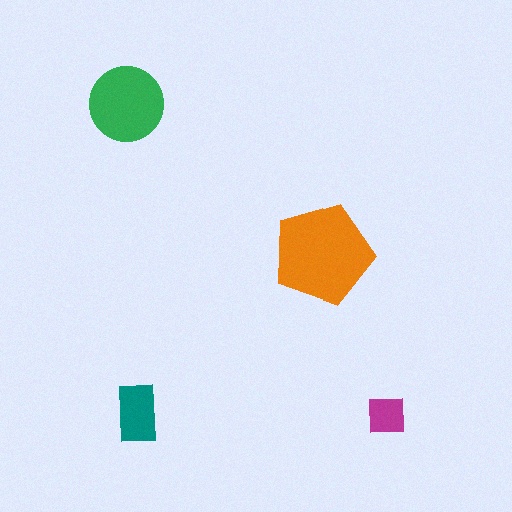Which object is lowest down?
The magenta square is bottommost.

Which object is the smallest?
The magenta square.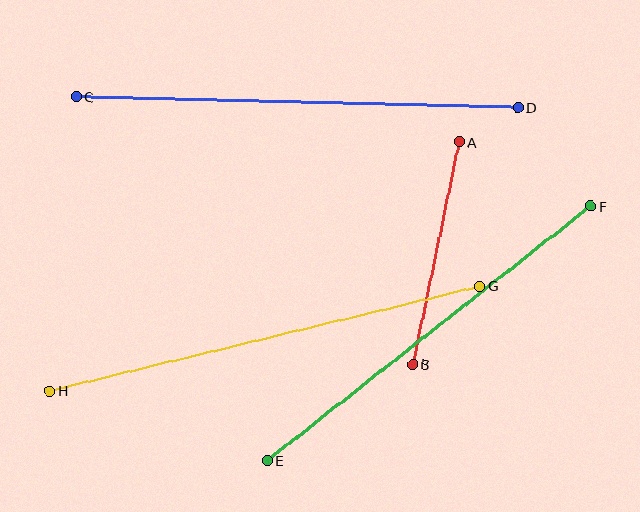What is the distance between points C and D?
The distance is approximately 442 pixels.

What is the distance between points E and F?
The distance is approximately 412 pixels.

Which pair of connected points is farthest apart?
Points G and H are farthest apart.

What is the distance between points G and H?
The distance is approximately 443 pixels.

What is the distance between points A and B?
The distance is approximately 227 pixels.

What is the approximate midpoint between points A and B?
The midpoint is at approximately (436, 253) pixels.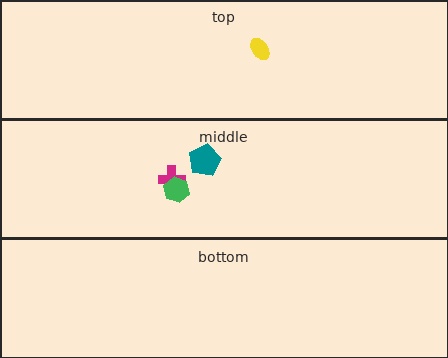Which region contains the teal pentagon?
The middle region.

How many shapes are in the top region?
1.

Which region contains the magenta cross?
The middle region.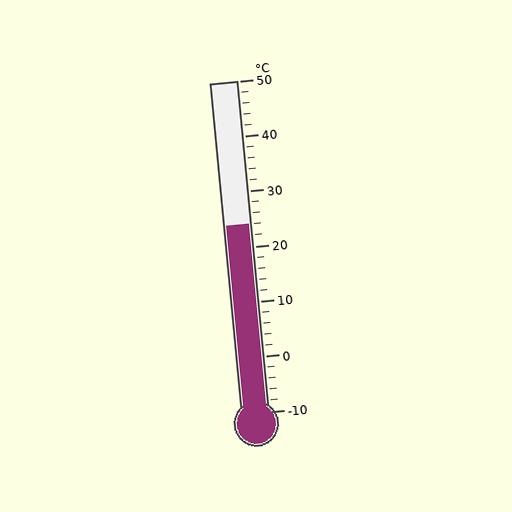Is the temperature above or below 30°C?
The temperature is below 30°C.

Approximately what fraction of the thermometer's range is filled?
The thermometer is filled to approximately 55% of its range.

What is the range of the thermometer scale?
The thermometer scale ranges from -10°C to 50°C.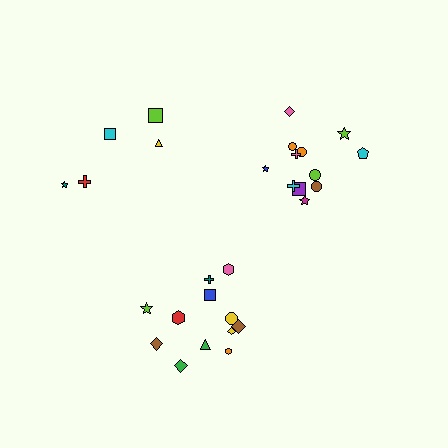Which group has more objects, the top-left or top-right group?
The top-right group.